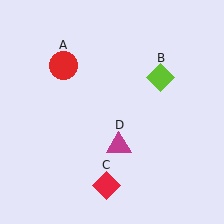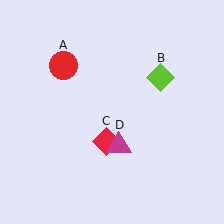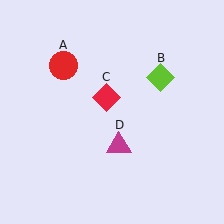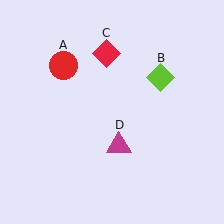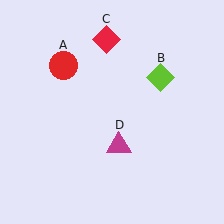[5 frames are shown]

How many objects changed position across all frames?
1 object changed position: red diamond (object C).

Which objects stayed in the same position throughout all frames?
Red circle (object A) and lime diamond (object B) and magenta triangle (object D) remained stationary.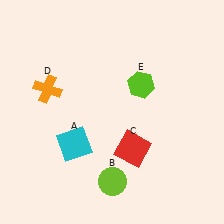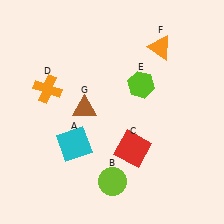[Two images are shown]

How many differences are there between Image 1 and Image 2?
There are 2 differences between the two images.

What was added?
An orange triangle (F), a brown triangle (G) were added in Image 2.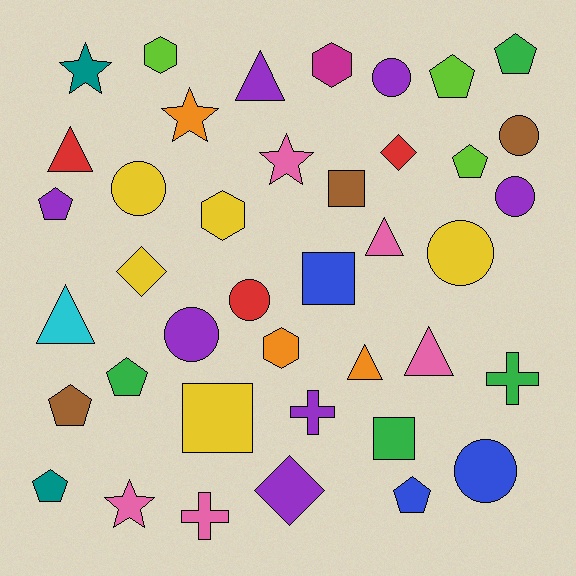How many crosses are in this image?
There are 3 crosses.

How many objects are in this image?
There are 40 objects.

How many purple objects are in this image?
There are 7 purple objects.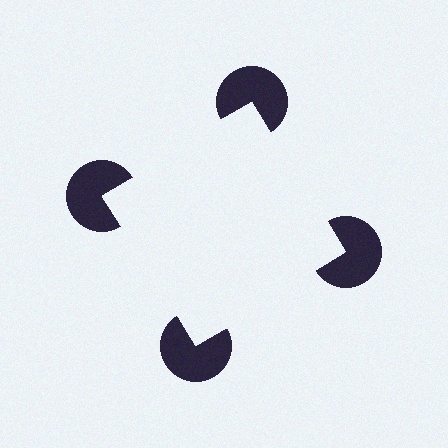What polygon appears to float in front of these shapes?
An illusory square — its edges are inferred from the aligned wedge cuts in the pac-man discs, not physically drawn.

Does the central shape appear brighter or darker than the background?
It typically appears slightly brighter than the background, even though no actual brightness change is drawn.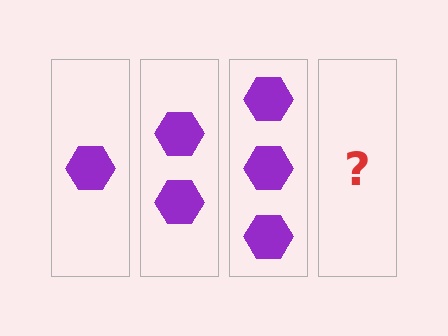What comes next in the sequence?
The next element should be 4 hexagons.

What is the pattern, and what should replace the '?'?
The pattern is that each step adds one more hexagon. The '?' should be 4 hexagons.